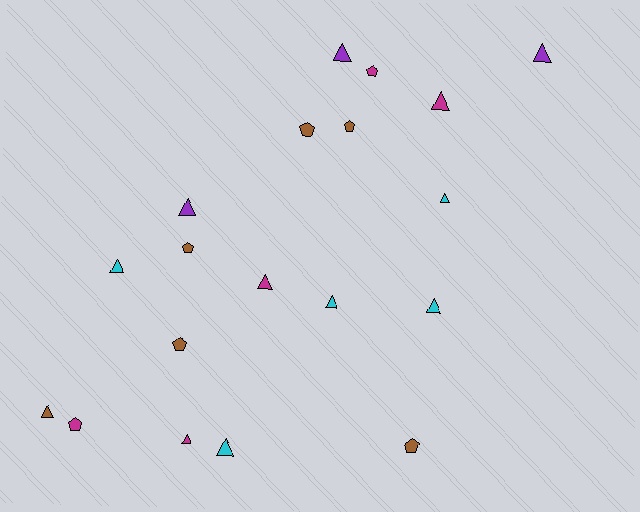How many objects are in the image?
There are 19 objects.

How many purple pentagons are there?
There are no purple pentagons.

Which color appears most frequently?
Brown, with 6 objects.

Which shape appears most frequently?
Triangle, with 12 objects.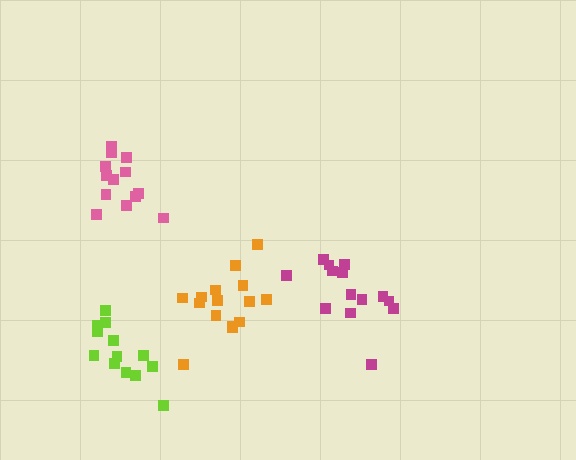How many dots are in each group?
Group 1: 15 dots, Group 2: 14 dots, Group 3: 13 dots, Group 4: 13 dots (55 total).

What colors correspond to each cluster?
The clusters are colored: orange, magenta, lime, pink.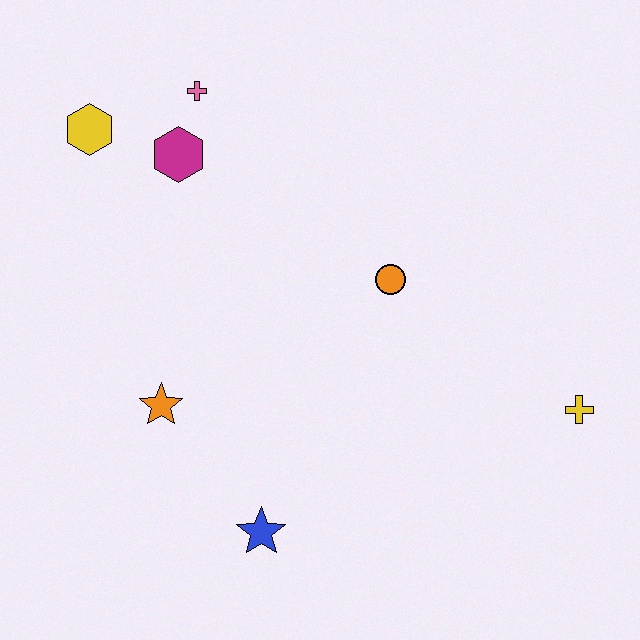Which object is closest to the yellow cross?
The orange circle is closest to the yellow cross.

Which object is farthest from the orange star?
The yellow cross is farthest from the orange star.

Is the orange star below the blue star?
No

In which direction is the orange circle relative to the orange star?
The orange circle is to the right of the orange star.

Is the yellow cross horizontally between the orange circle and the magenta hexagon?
No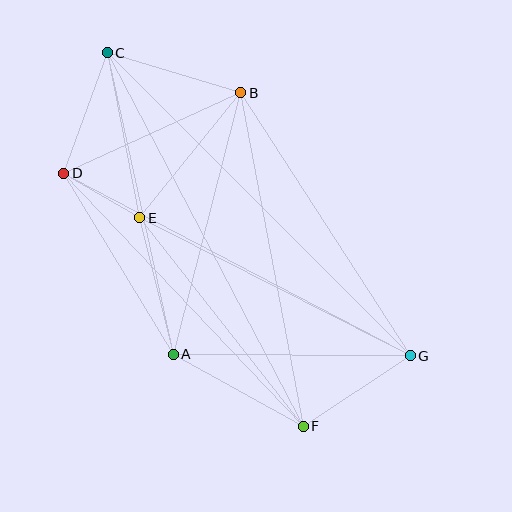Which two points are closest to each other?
Points D and E are closest to each other.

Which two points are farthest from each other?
Points C and G are farthest from each other.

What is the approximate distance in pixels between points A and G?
The distance between A and G is approximately 237 pixels.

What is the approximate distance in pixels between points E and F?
The distance between E and F is approximately 265 pixels.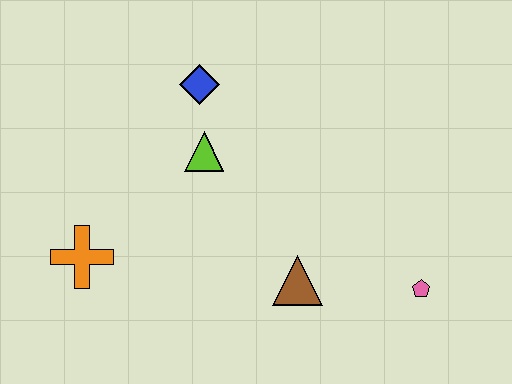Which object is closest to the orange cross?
The lime triangle is closest to the orange cross.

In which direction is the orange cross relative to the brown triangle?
The orange cross is to the left of the brown triangle.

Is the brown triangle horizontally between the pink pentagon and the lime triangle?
Yes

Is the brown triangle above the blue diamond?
No